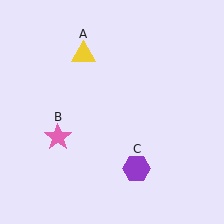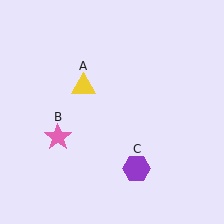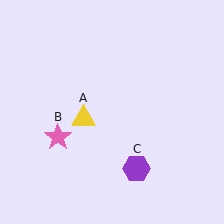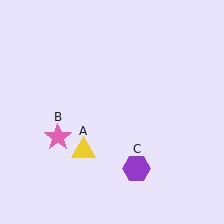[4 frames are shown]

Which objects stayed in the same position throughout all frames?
Pink star (object B) and purple hexagon (object C) remained stationary.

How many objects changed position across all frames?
1 object changed position: yellow triangle (object A).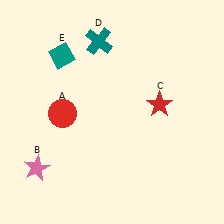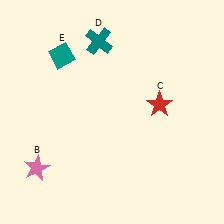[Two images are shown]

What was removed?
The red circle (A) was removed in Image 2.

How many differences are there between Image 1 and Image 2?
There is 1 difference between the two images.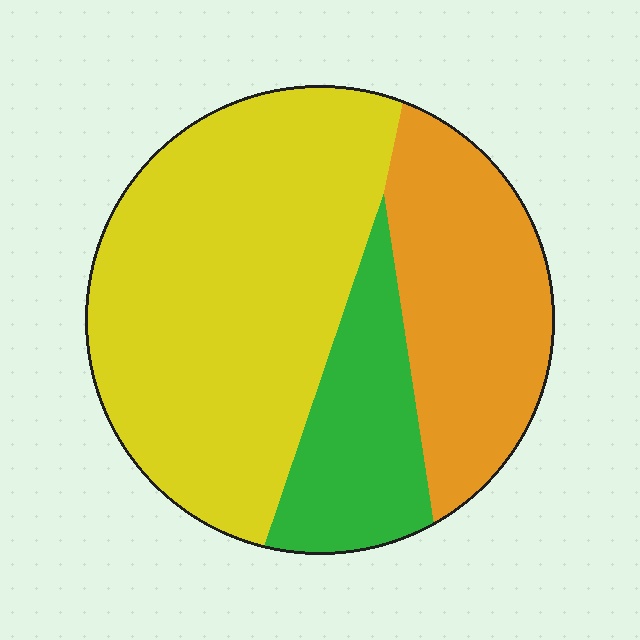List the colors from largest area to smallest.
From largest to smallest: yellow, orange, green.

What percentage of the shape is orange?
Orange covers 27% of the shape.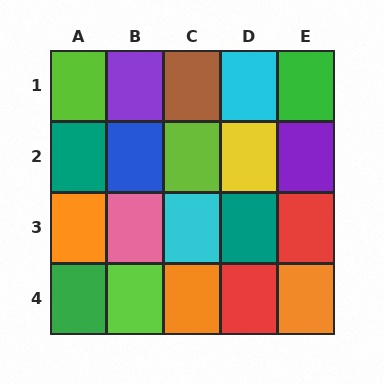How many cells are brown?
1 cell is brown.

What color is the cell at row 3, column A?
Orange.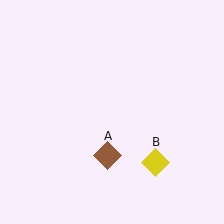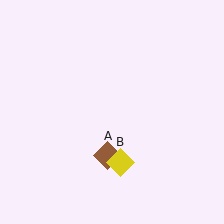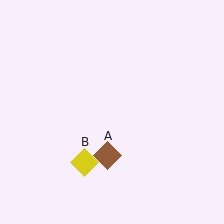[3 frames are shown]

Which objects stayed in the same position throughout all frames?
Brown diamond (object A) remained stationary.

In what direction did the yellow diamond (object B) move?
The yellow diamond (object B) moved left.